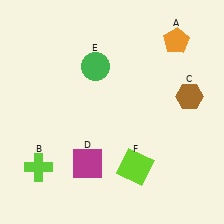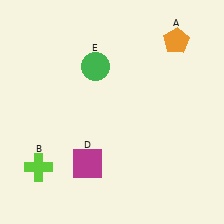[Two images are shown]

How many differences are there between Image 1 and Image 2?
There are 2 differences between the two images.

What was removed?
The lime square (F), the brown hexagon (C) were removed in Image 2.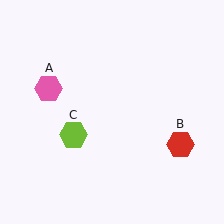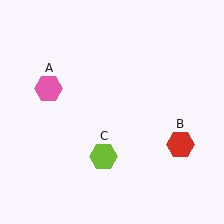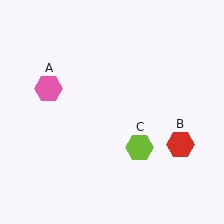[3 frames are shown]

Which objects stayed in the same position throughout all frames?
Pink hexagon (object A) and red hexagon (object B) remained stationary.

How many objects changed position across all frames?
1 object changed position: lime hexagon (object C).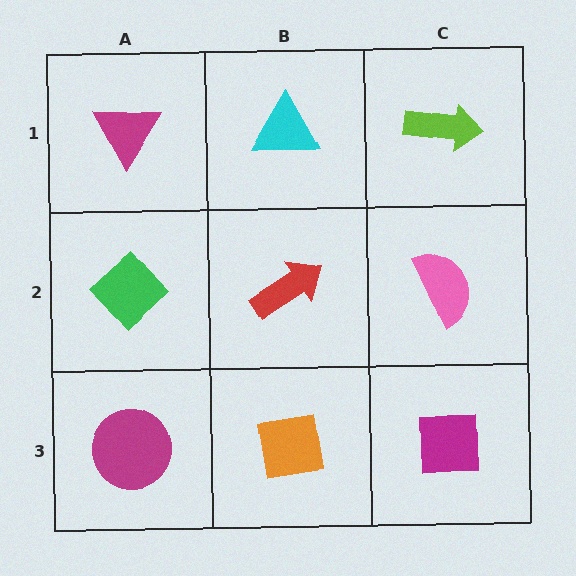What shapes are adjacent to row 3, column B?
A red arrow (row 2, column B), a magenta circle (row 3, column A), a magenta square (row 3, column C).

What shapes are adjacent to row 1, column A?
A green diamond (row 2, column A), a cyan triangle (row 1, column B).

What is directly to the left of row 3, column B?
A magenta circle.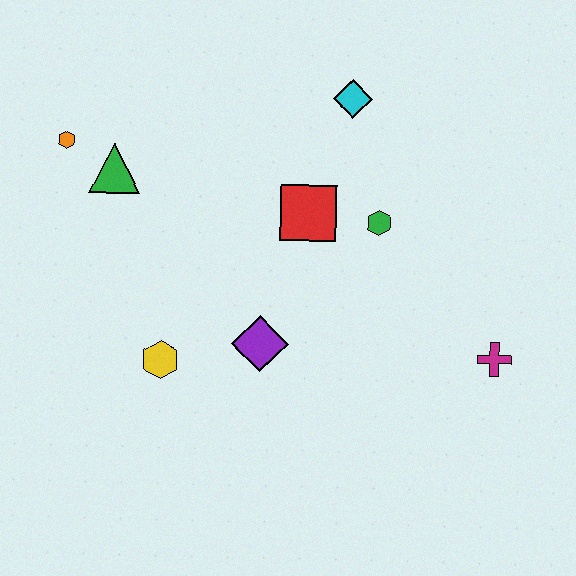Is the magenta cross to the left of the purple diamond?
No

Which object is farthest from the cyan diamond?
The yellow hexagon is farthest from the cyan diamond.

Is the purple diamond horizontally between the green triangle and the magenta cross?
Yes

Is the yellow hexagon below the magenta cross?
Yes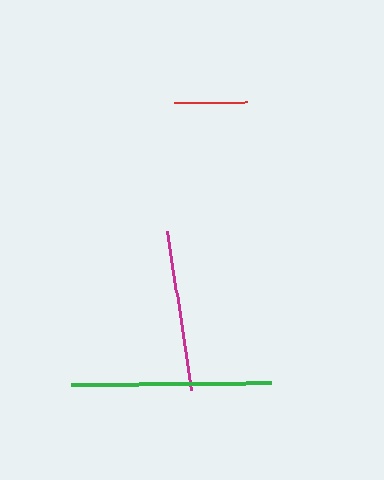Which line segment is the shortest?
The red line is the shortest at approximately 73 pixels.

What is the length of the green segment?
The green segment is approximately 200 pixels long.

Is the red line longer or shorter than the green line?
The green line is longer than the red line.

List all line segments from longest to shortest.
From longest to shortest: green, magenta, red.